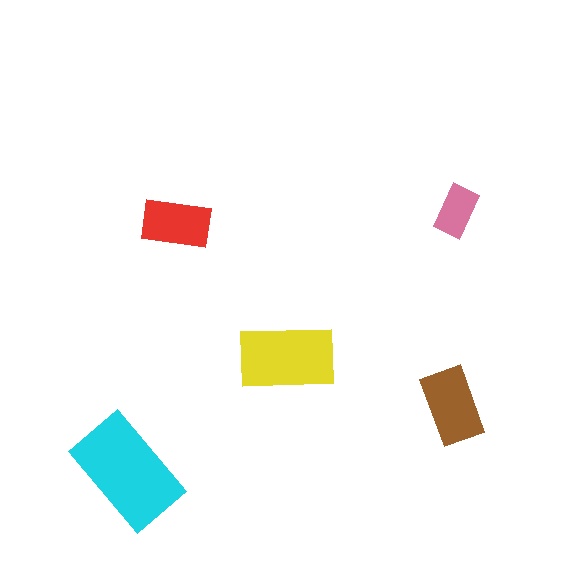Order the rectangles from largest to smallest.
the cyan one, the yellow one, the brown one, the red one, the pink one.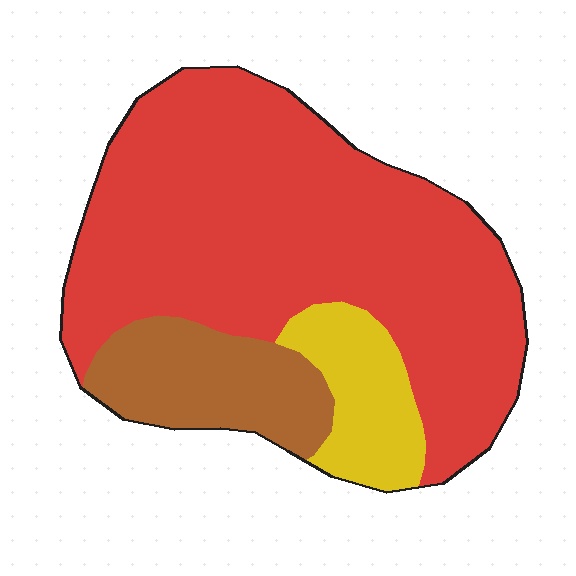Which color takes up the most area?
Red, at roughly 70%.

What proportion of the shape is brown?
Brown covers 16% of the shape.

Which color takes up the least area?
Yellow, at roughly 10%.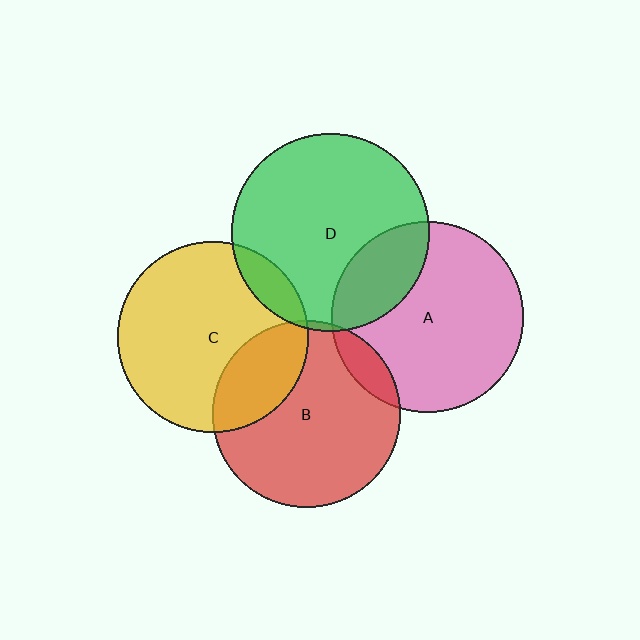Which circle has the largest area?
Circle D (green).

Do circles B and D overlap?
Yes.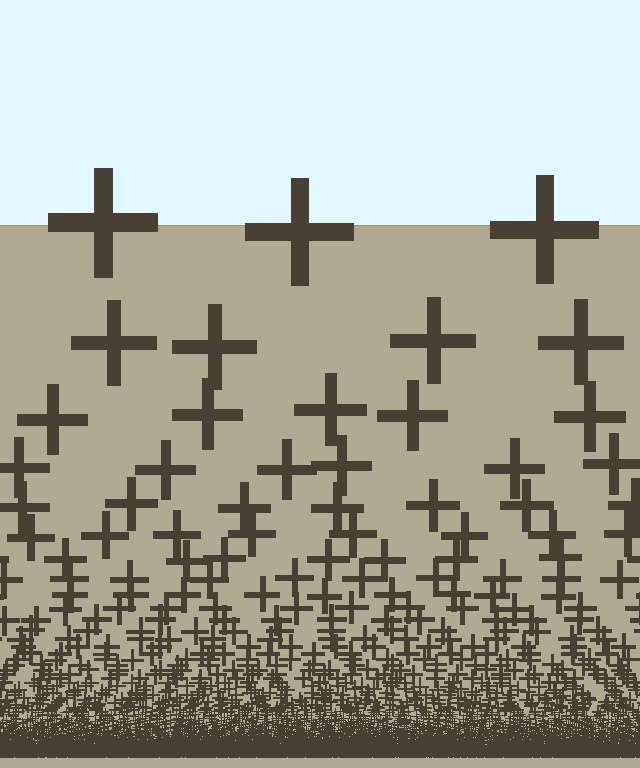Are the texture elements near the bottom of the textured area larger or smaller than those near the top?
Smaller. The gradient is inverted — elements near the bottom are smaller and denser.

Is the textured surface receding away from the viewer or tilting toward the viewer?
The surface appears to tilt toward the viewer. Texture elements get larger and sparser toward the top.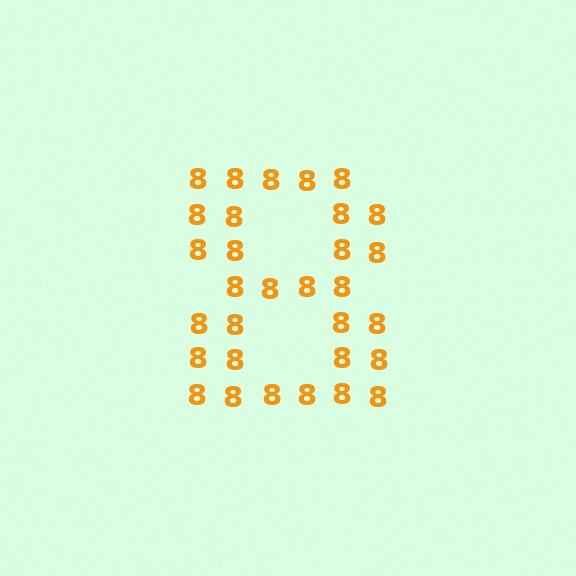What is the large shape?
The large shape is the digit 8.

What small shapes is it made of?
It is made of small digit 8's.